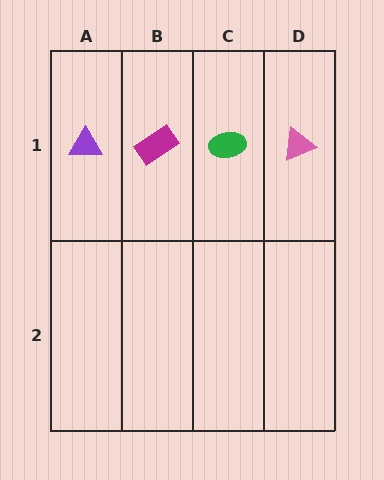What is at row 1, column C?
A green ellipse.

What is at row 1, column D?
A pink triangle.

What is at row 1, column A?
A purple triangle.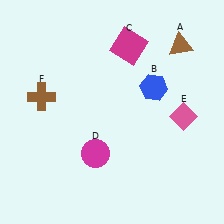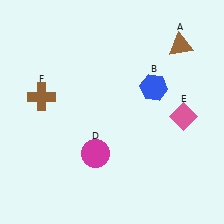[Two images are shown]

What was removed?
The magenta square (C) was removed in Image 2.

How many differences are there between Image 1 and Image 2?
There is 1 difference between the two images.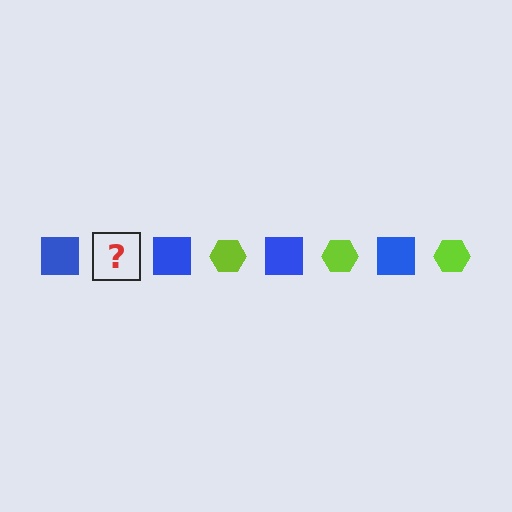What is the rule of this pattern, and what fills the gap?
The rule is that the pattern alternates between blue square and lime hexagon. The gap should be filled with a lime hexagon.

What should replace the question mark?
The question mark should be replaced with a lime hexagon.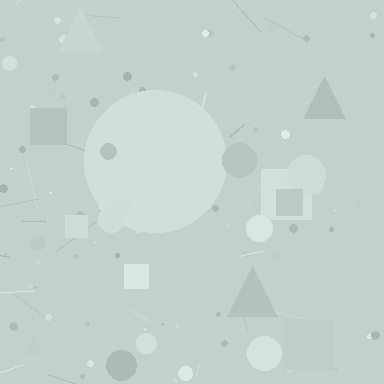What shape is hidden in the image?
A circle is hidden in the image.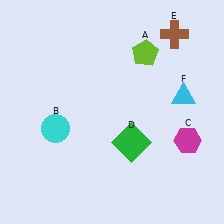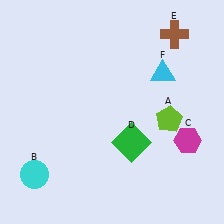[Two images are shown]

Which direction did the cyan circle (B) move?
The cyan circle (B) moved down.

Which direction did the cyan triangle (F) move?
The cyan triangle (F) moved up.